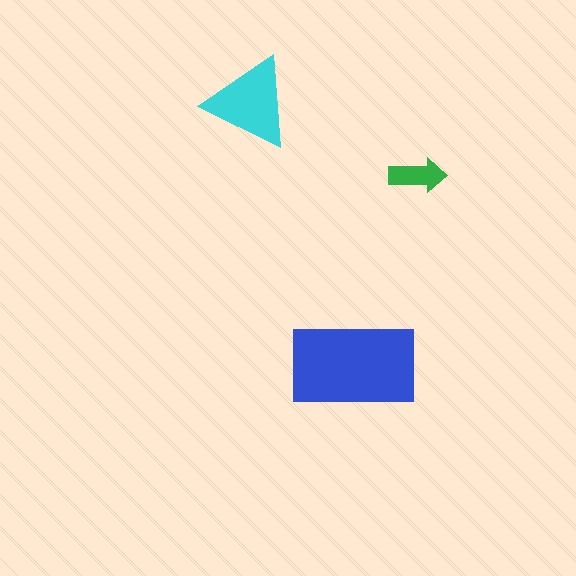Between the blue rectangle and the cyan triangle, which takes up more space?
The blue rectangle.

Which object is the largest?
The blue rectangle.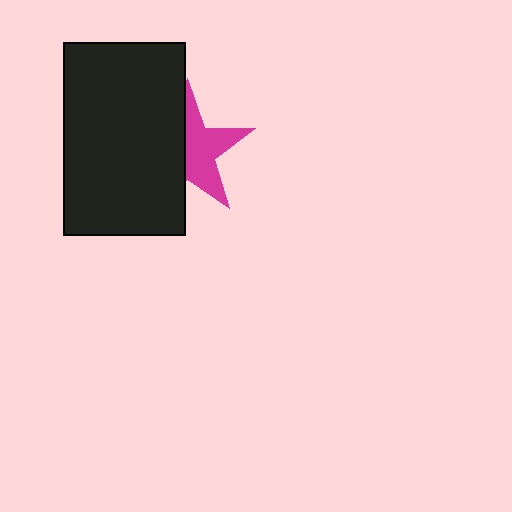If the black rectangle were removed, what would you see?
You would see the complete magenta star.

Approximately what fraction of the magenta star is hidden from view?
Roughly 47% of the magenta star is hidden behind the black rectangle.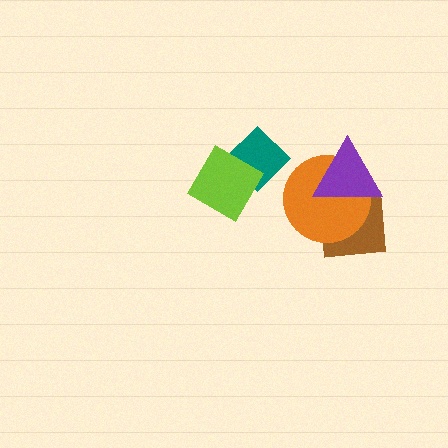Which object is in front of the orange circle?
The purple triangle is in front of the orange circle.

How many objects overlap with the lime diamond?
1 object overlaps with the lime diamond.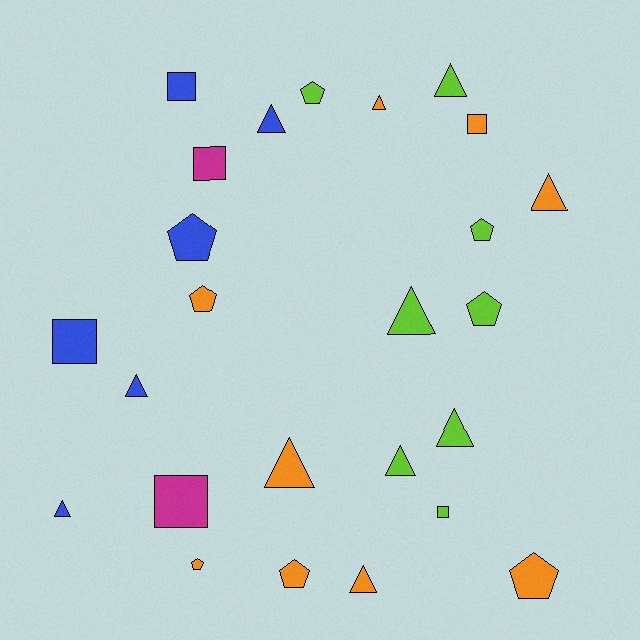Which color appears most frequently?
Orange, with 9 objects.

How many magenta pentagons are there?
There are no magenta pentagons.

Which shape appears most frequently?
Triangle, with 11 objects.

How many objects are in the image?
There are 25 objects.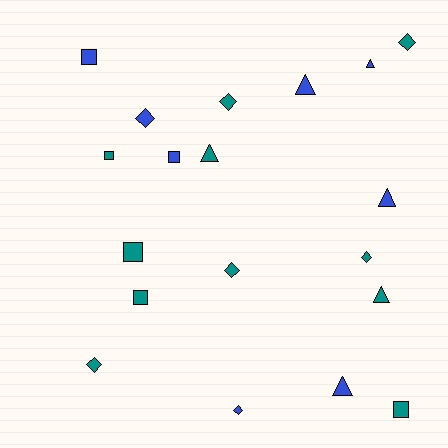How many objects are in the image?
There are 19 objects.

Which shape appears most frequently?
Diamond, with 7 objects.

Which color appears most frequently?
Teal, with 11 objects.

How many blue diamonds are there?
There are 2 blue diamonds.